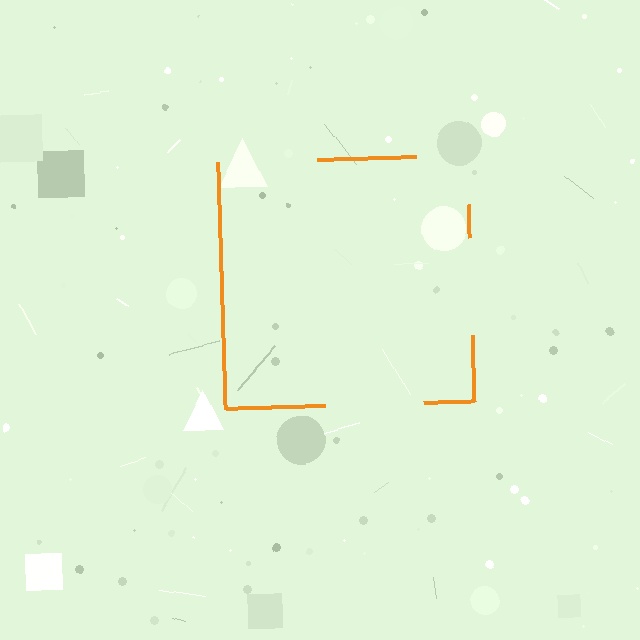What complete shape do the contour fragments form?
The contour fragments form a square.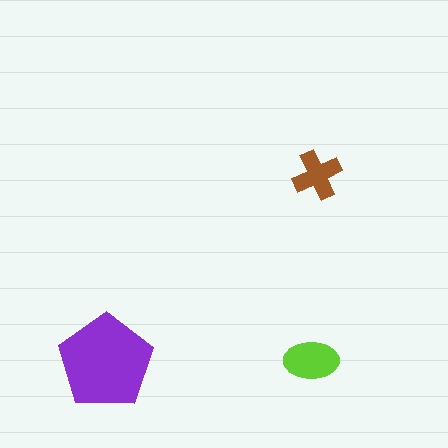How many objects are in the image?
There are 3 objects in the image.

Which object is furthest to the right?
The brown cross is rightmost.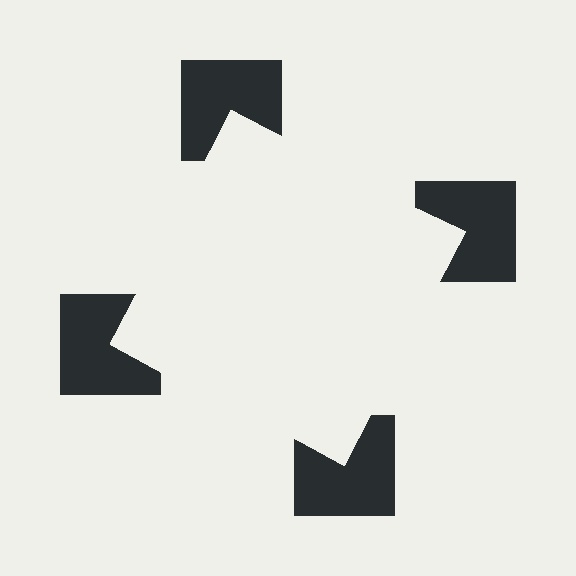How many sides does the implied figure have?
4 sides.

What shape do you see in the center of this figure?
An illusory square — its edges are inferred from the aligned wedge cuts in the notched squares, not physically drawn.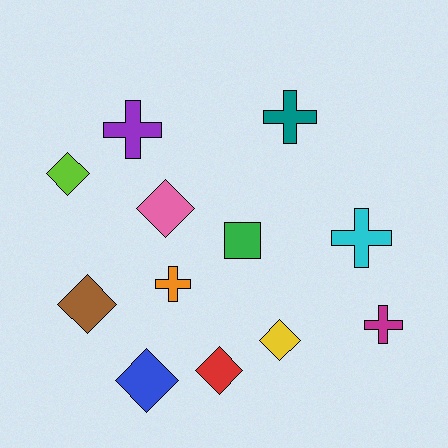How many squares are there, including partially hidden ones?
There is 1 square.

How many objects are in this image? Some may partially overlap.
There are 12 objects.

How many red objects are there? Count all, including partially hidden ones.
There is 1 red object.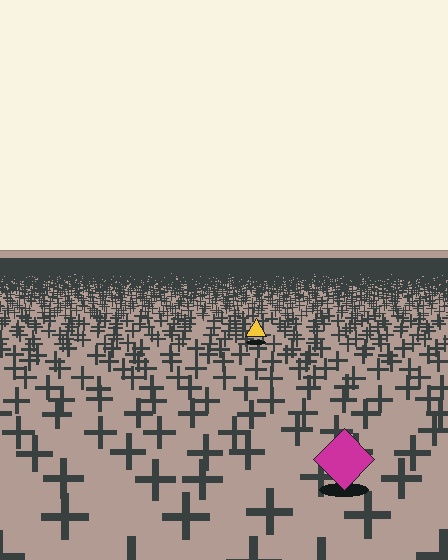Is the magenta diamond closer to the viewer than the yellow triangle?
Yes. The magenta diamond is closer — you can tell from the texture gradient: the ground texture is coarser near it.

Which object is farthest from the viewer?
The yellow triangle is farthest from the viewer. It appears smaller and the ground texture around it is denser.